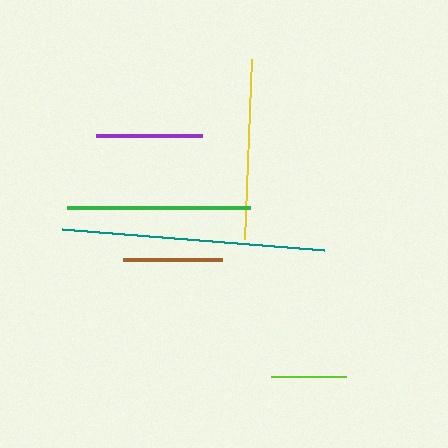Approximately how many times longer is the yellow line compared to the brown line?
The yellow line is approximately 1.8 times the length of the brown line.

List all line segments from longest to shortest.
From longest to shortest: teal, green, yellow, purple, brown, lime.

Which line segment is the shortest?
The lime line is the shortest at approximately 75 pixels.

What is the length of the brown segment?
The brown segment is approximately 98 pixels long.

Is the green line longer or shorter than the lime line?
The green line is longer than the lime line.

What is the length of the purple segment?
The purple segment is approximately 106 pixels long.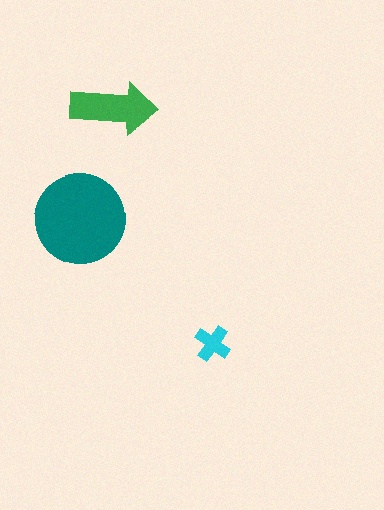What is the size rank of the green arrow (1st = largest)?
2nd.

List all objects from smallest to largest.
The cyan cross, the green arrow, the teal circle.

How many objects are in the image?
There are 3 objects in the image.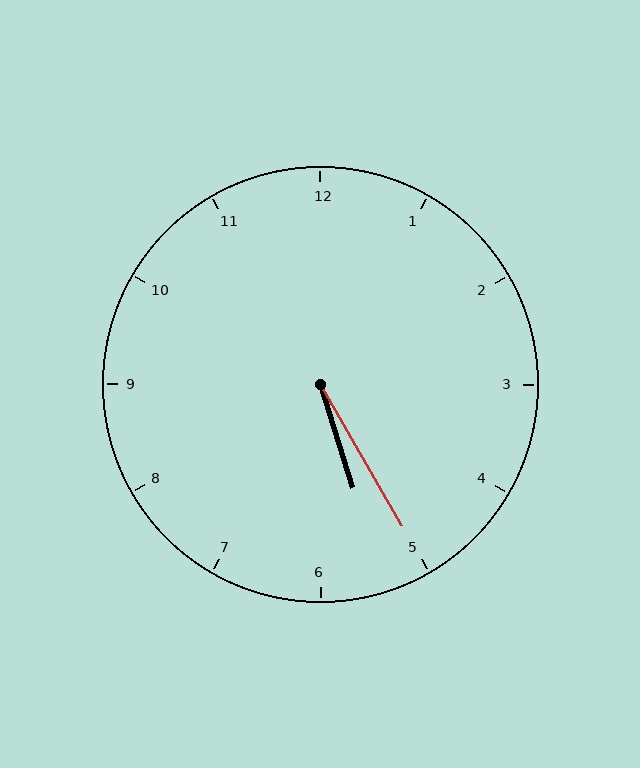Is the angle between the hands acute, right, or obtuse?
It is acute.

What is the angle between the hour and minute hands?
Approximately 12 degrees.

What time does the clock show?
5:25.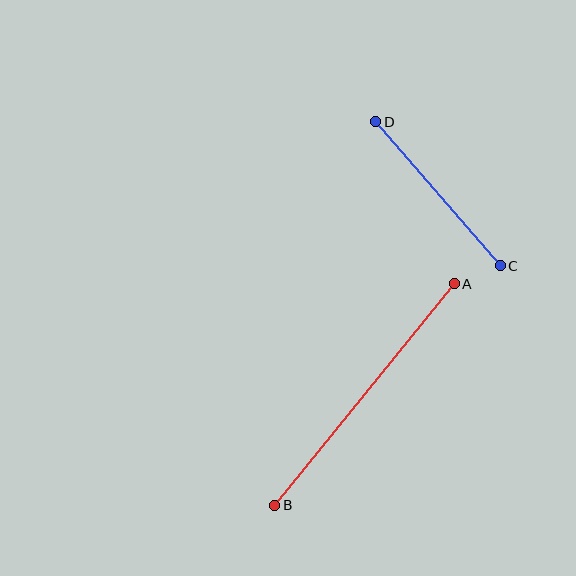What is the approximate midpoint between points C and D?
The midpoint is at approximately (438, 194) pixels.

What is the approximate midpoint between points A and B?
The midpoint is at approximately (365, 395) pixels.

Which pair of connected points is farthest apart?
Points A and B are farthest apart.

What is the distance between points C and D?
The distance is approximately 190 pixels.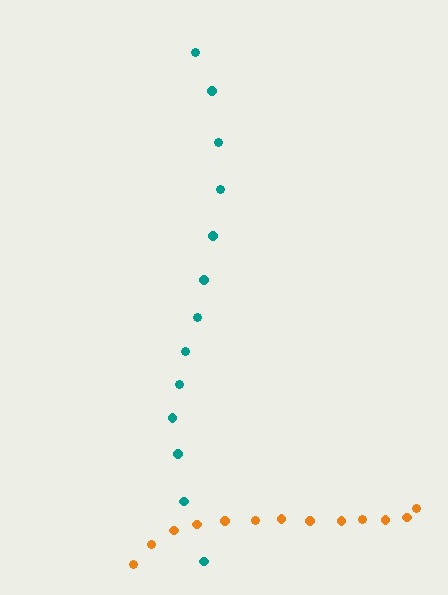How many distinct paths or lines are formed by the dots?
There are 2 distinct paths.